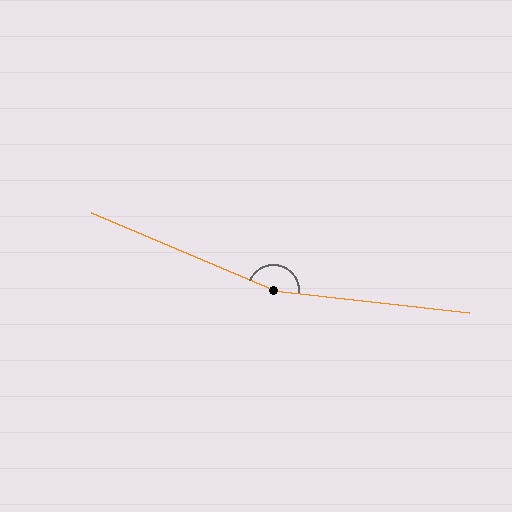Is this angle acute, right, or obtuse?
It is obtuse.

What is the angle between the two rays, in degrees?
Approximately 164 degrees.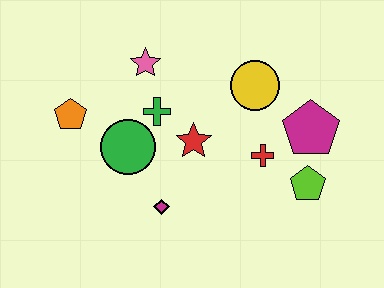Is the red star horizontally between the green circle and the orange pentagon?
No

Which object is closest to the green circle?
The green cross is closest to the green circle.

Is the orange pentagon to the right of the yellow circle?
No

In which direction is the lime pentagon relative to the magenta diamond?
The lime pentagon is to the right of the magenta diamond.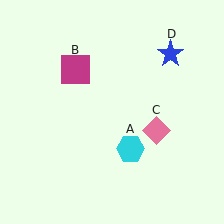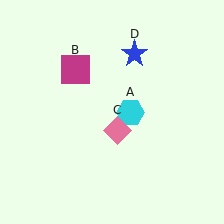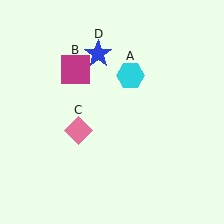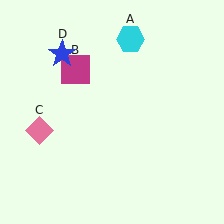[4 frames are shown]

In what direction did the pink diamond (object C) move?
The pink diamond (object C) moved left.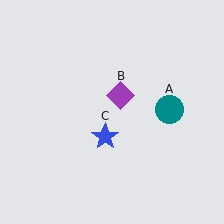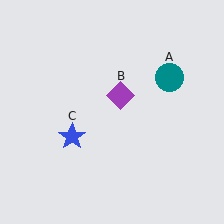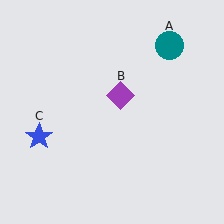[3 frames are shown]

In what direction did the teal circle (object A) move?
The teal circle (object A) moved up.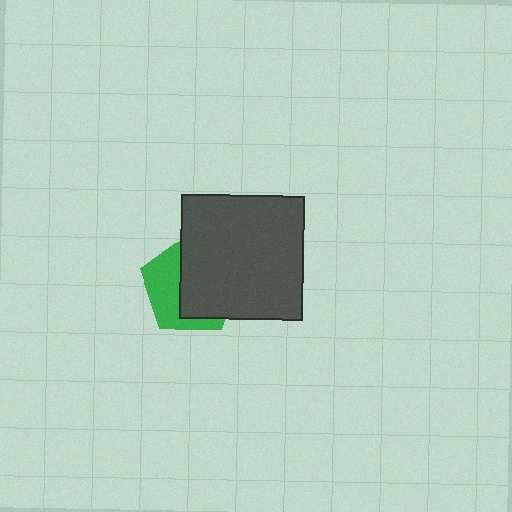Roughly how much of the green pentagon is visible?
A small part of it is visible (roughly 42%).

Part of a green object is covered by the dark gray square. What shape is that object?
It is a pentagon.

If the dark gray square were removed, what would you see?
You would see the complete green pentagon.